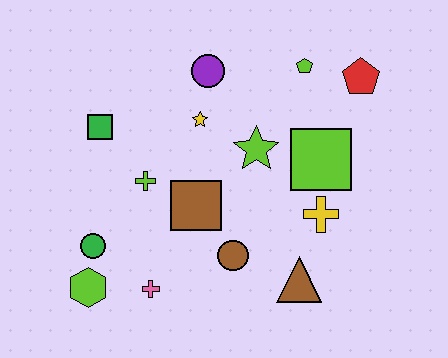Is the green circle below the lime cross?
Yes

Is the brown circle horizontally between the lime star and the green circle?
Yes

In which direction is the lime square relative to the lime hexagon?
The lime square is to the right of the lime hexagon.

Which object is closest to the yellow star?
The purple circle is closest to the yellow star.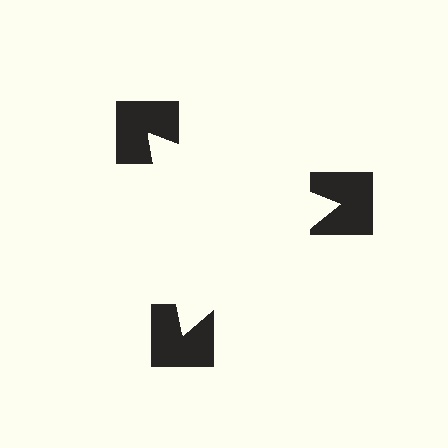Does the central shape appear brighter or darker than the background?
It typically appears slightly brighter than the background, even though no actual brightness change is drawn.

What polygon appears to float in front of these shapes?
An illusory triangle — its edges are inferred from the aligned wedge cuts in the notched squares, not physically drawn.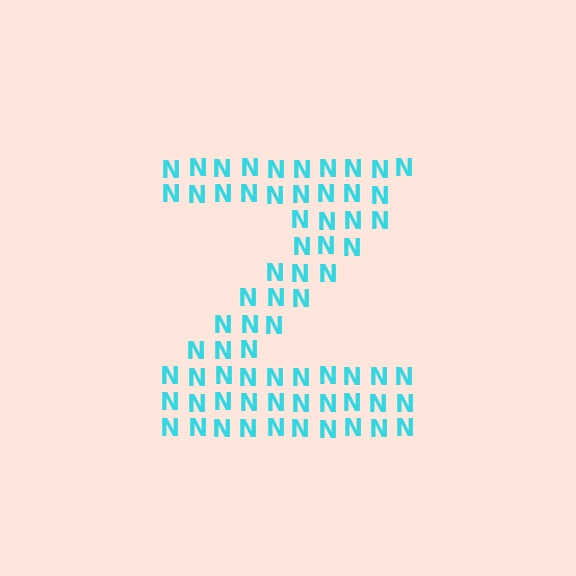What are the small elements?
The small elements are letter N's.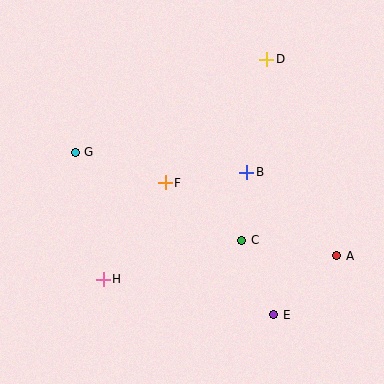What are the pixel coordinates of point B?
Point B is at (247, 172).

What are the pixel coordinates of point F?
Point F is at (165, 183).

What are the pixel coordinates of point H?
Point H is at (103, 279).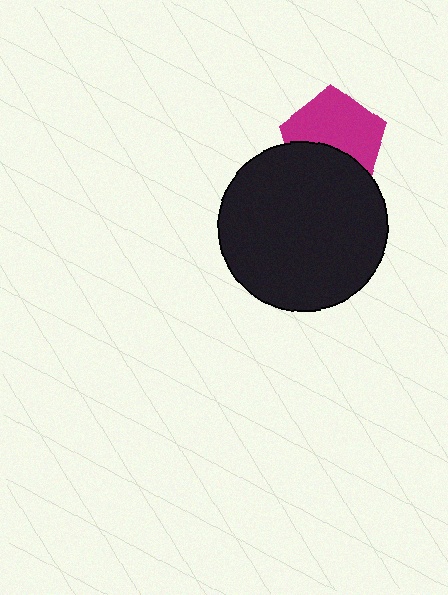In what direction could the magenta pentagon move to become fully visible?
The magenta pentagon could move up. That would shift it out from behind the black circle entirely.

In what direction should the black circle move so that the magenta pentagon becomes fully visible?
The black circle should move down. That is the shortest direction to clear the overlap and leave the magenta pentagon fully visible.